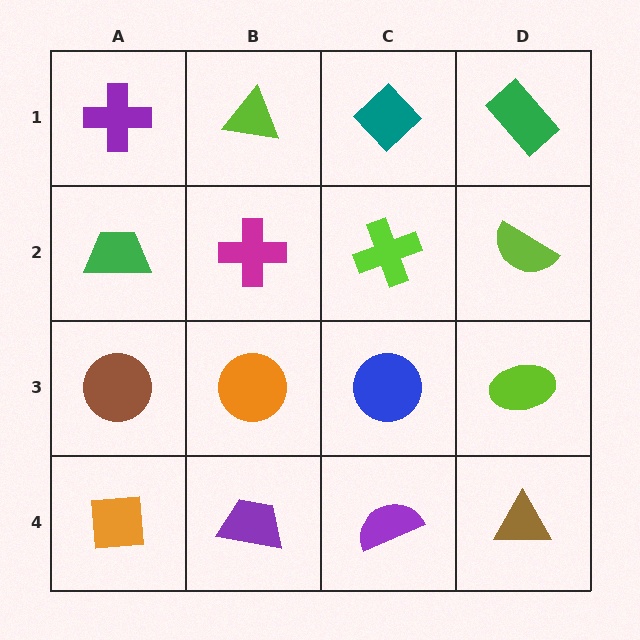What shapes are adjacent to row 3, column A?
A green trapezoid (row 2, column A), an orange square (row 4, column A), an orange circle (row 3, column B).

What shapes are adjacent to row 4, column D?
A lime ellipse (row 3, column D), a purple semicircle (row 4, column C).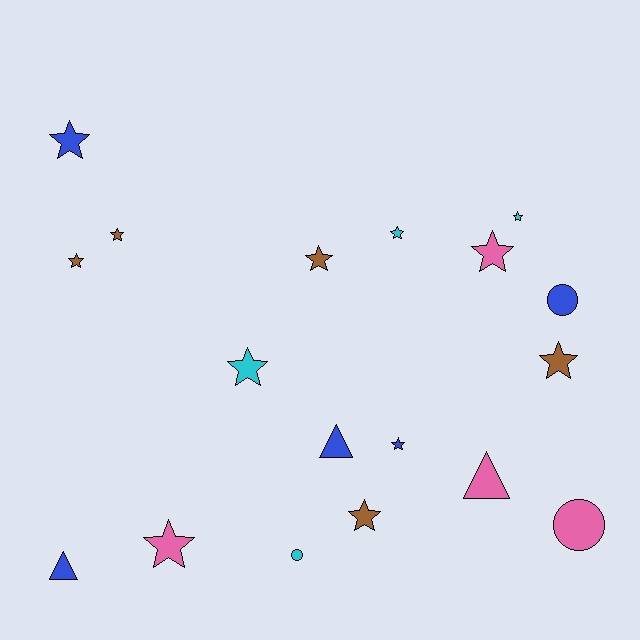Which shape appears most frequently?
Star, with 12 objects.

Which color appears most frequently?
Blue, with 5 objects.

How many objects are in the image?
There are 18 objects.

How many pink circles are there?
There is 1 pink circle.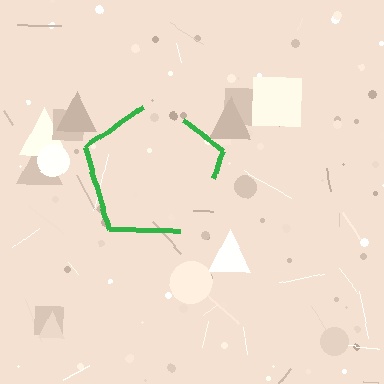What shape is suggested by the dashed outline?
The dashed outline suggests a pentagon.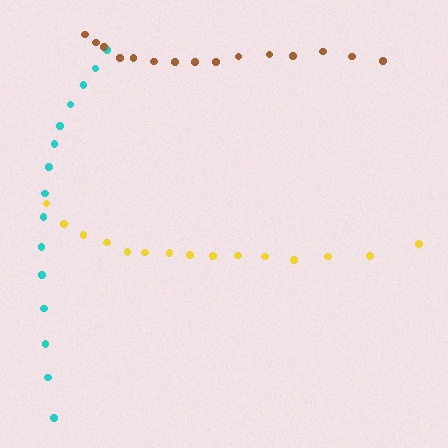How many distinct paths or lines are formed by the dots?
There are 3 distinct paths.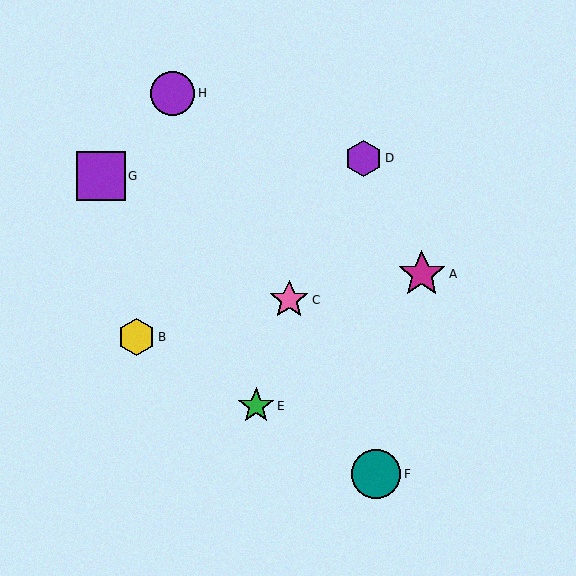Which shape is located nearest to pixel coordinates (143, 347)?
The yellow hexagon (labeled B) at (136, 337) is nearest to that location.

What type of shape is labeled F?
Shape F is a teal circle.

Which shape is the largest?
The teal circle (labeled F) is the largest.